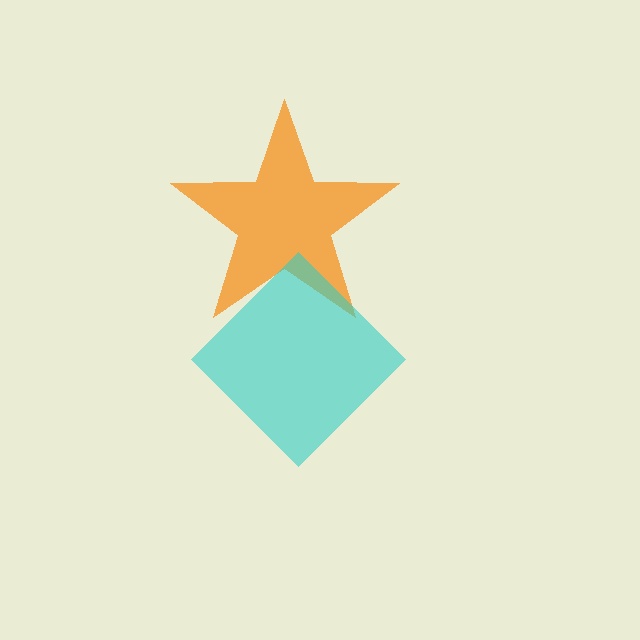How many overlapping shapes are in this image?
There are 2 overlapping shapes in the image.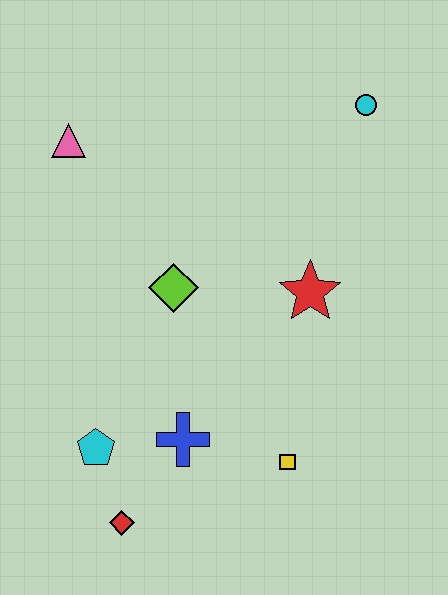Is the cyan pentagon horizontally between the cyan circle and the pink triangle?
Yes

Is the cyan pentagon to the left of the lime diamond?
Yes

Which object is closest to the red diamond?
The cyan pentagon is closest to the red diamond.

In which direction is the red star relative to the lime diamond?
The red star is to the right of the lime diamond.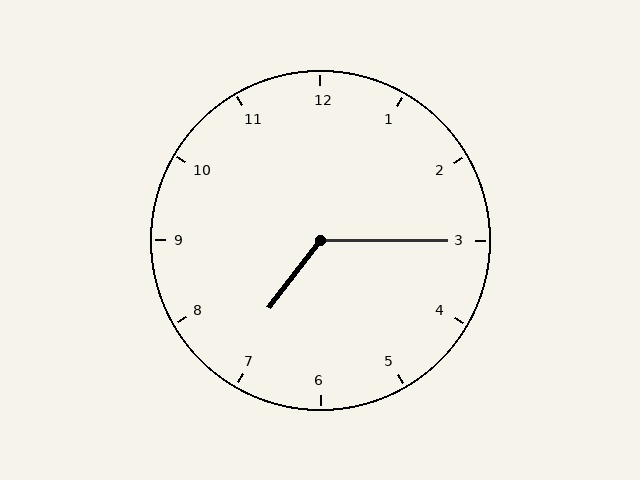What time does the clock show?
7:15.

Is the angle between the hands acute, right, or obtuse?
It is obtuse.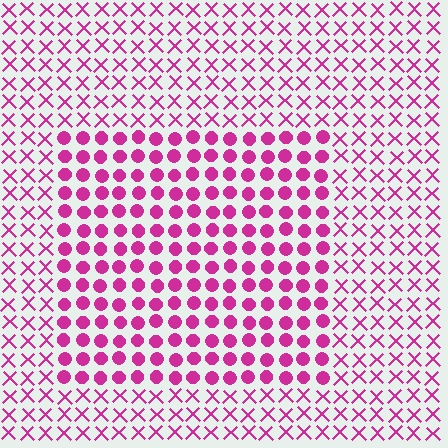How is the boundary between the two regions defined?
The boundary is defined by a change in element shape: circles inside vs. X marks outside. All elements share the same color and spacing.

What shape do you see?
I see a rectangle.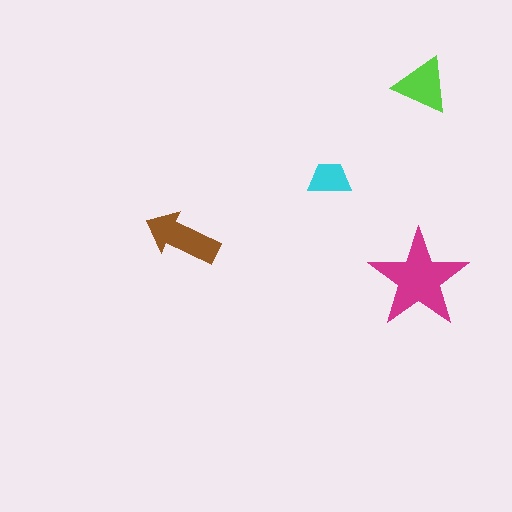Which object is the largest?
The magenta star.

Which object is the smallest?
The cyan trapezoid.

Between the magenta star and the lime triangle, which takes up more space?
The magenta star.